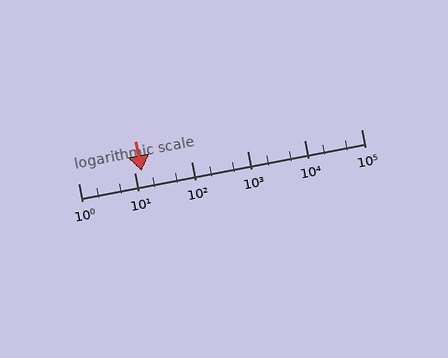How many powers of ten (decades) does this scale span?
The scale spans 5 decades, from 1 to 100000.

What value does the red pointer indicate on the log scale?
The pointer indicates approximately 13.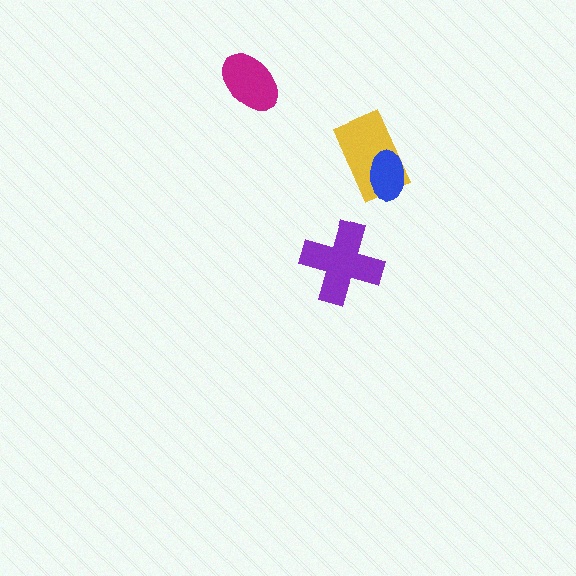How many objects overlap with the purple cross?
0 objects overlap with the purple cross.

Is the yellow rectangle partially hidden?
Yes, it is partially covered by another shape.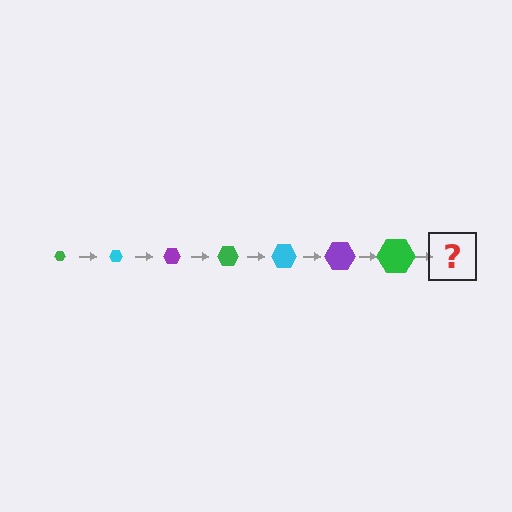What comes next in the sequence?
The next element should be a cyan hexagon, larger than the previous one.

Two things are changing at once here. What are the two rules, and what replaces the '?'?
The two rules are that the hexagon grows larger each step and the color cycles through green, cyan, and purple. The '?' should be a cyan hexagon, larger than the previous one.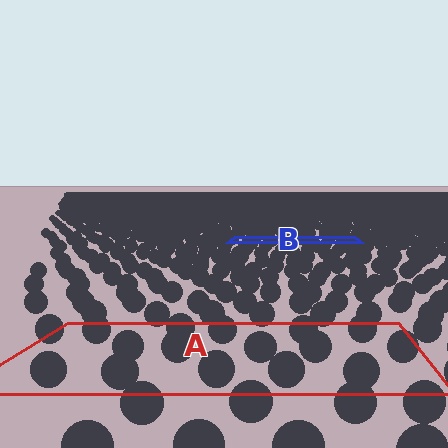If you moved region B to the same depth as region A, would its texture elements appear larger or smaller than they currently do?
They would appear larger. At a closer depth, the same texture elements are projected at a bigger on-screen size.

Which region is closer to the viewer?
Region A is closer. The texture elements there are larger and more spread out.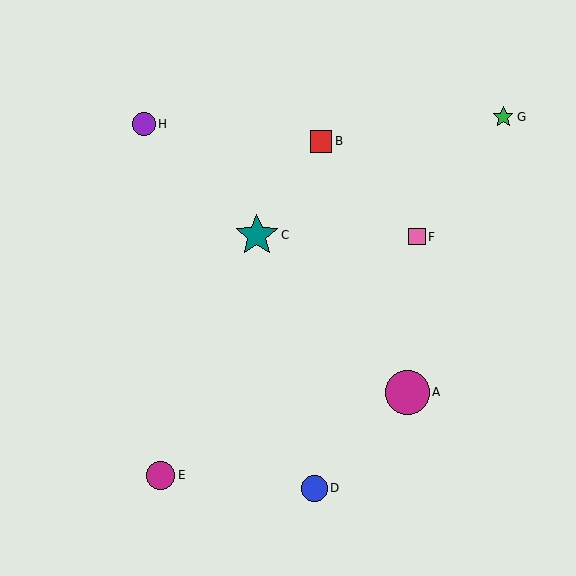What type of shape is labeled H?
Shape H is a purple circle.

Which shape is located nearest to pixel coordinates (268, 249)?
The teal star (labeled C) at (257, 235) is nearest to that location.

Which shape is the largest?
The magenta circle (labeled A) is the largest.